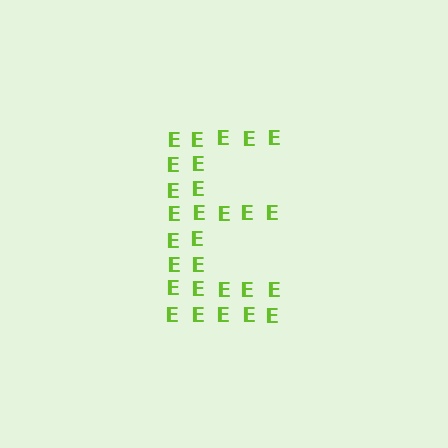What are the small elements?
The small elements are letter E's.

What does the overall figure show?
The overall figure shows the letter E.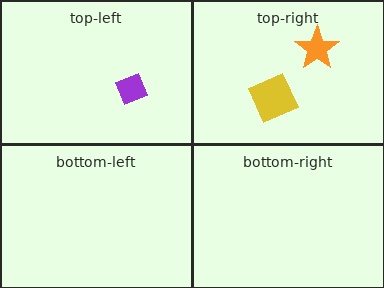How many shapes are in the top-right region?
2.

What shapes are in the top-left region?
The purple diamond.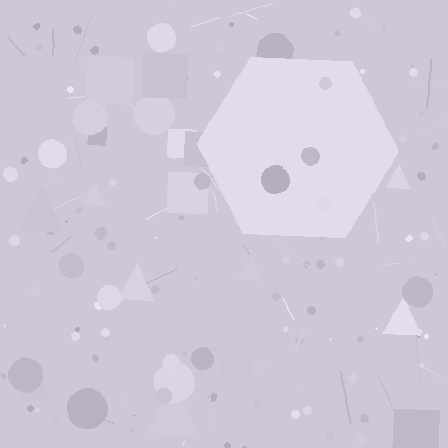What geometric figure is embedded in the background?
A hexagon is embedded in the background.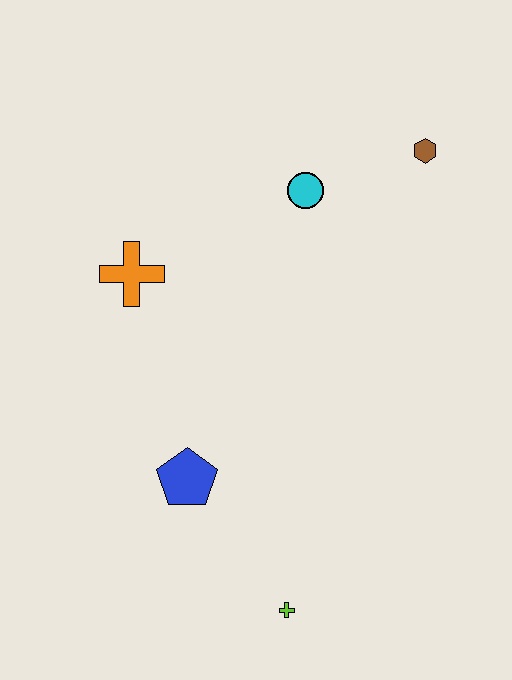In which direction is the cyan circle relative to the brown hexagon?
The cyan circle is to the left of the brown hexagon.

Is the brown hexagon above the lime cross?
Yes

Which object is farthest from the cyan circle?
The lime cross is farthest from the cyan circle.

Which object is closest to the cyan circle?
The brown hexagon is closest to the cyan circle.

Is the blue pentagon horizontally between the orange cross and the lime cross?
Yes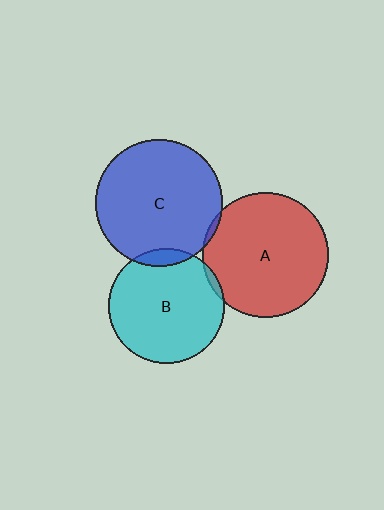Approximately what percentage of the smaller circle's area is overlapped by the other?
Approximately 5%.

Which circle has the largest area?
Circle C (blue).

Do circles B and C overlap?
Yes.